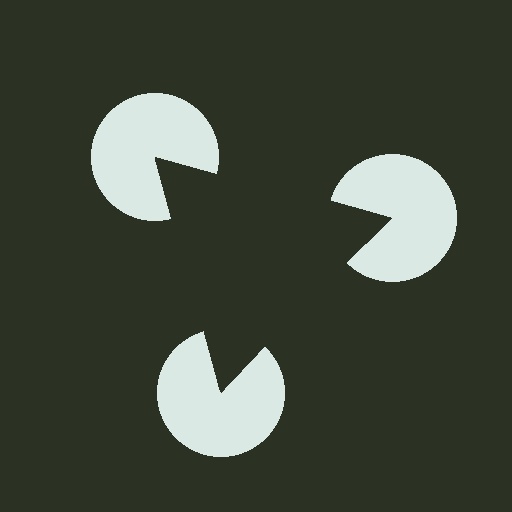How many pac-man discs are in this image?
There are 3 — one at each vertex of the illusory triangle.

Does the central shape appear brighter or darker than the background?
It typically appears slightly darker than the background, even though no actual brightness change is drawn.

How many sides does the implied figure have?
3 sides.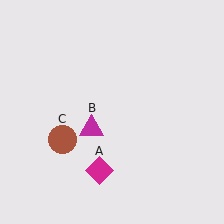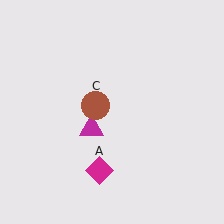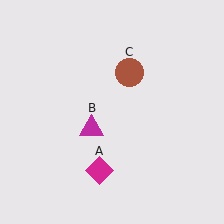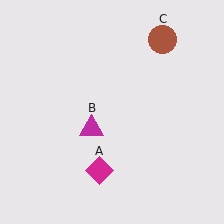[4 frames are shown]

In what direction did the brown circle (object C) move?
The brown circle (object C) moved up and to the right.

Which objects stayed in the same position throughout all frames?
Magenta diamond (object A) and magenta triangle (object B) remained stationary.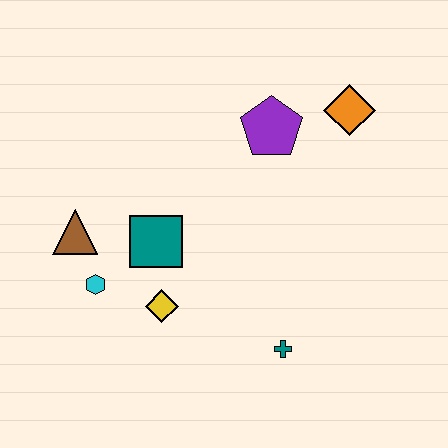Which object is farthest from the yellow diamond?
The orange diamond is farthest from the yellow diamond.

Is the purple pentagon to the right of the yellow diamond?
Yes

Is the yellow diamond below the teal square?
Yes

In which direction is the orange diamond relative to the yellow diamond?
The orange diamond is above the yellow diamond.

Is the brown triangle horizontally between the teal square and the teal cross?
No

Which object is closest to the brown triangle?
The cyan hexagon is closest to the brown triangle.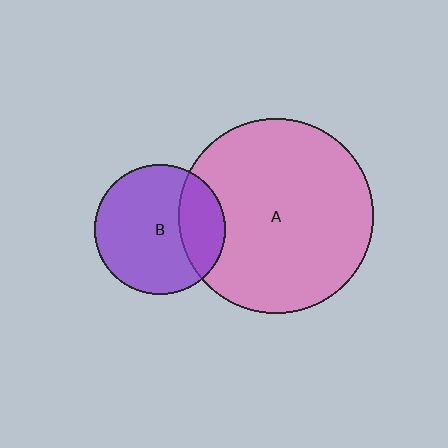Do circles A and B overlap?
Yes.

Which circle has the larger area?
Circle A (pink).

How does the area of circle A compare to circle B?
Approximately 2.2 times.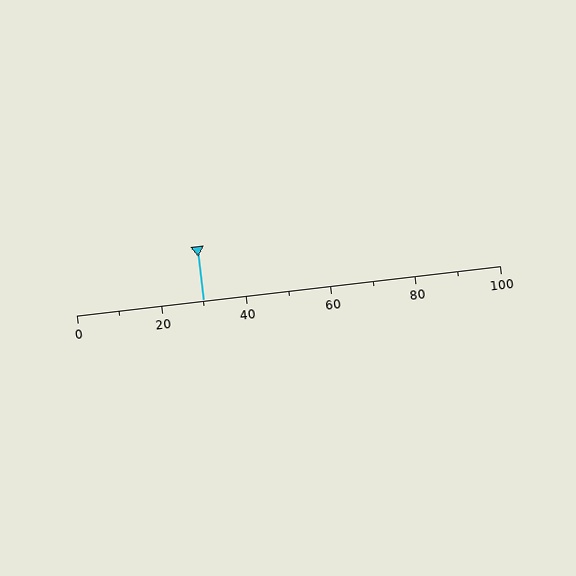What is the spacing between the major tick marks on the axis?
The major ticks are spaced 20 apart.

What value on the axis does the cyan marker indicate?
The marker indicates approximately 30.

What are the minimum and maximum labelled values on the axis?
The axis runs from 0 to 100.